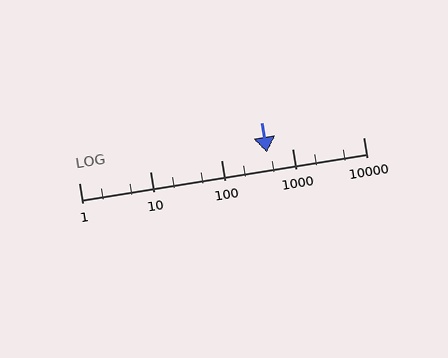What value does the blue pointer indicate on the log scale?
The pointer indicates approximately 440.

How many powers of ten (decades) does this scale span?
The scale spans 4 decades, from 1 to 10000.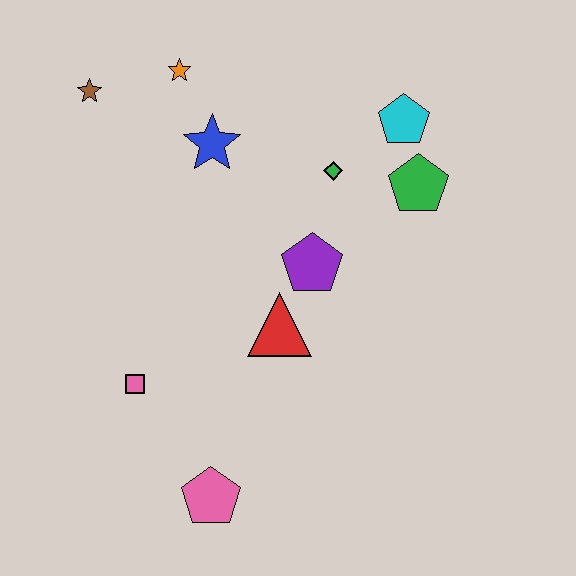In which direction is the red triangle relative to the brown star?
The red triangle is below the brown star.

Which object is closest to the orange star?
The blue star is closest to the orange star.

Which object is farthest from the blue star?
The pink pentagon is farthest from the blue star.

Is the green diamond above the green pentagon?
Yes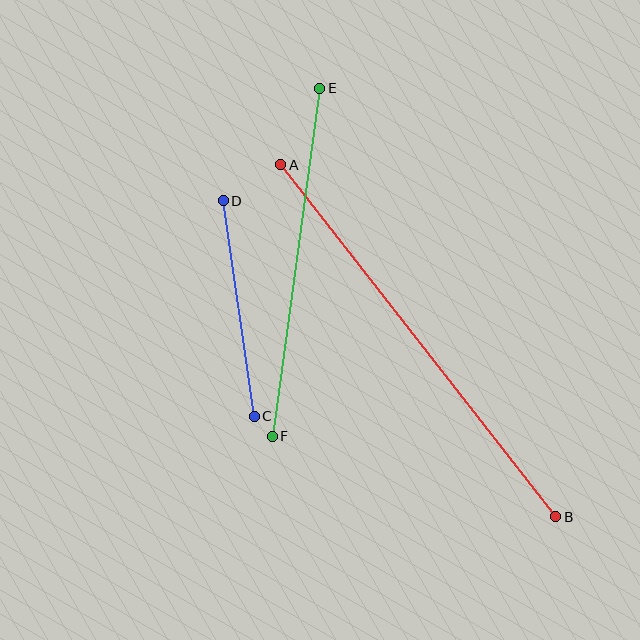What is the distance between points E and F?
The distance is approximately 351 pixels.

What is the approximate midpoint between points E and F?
The midpoint is at approximately (296, 262) pixels.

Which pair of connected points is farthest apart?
Points A and B are farthest apart.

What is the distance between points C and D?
The distance is approximately 218 pixels.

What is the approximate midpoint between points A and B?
The midpoint is at approximately (418, 341) pixels.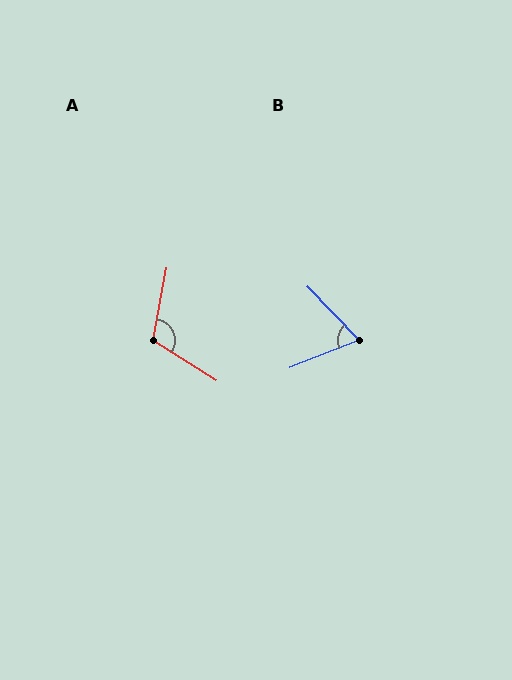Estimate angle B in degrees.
Approximately 68 degrees.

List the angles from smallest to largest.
B (68°), A (112°).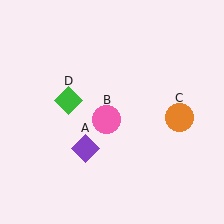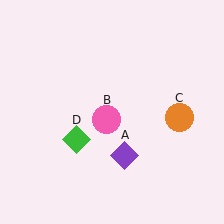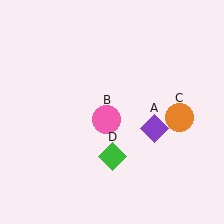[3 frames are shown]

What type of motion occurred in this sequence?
The purple diamond (object A), green diamond (object D) rotated counterclockwise around the center of the scene.